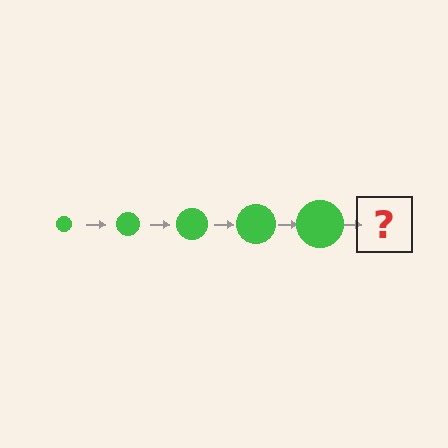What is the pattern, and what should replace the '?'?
The pattern is that the circle gets progressively larger each step. The '?' should be a green circle, larger than the previous one.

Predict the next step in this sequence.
The next step is a green circle, larger than the previous one.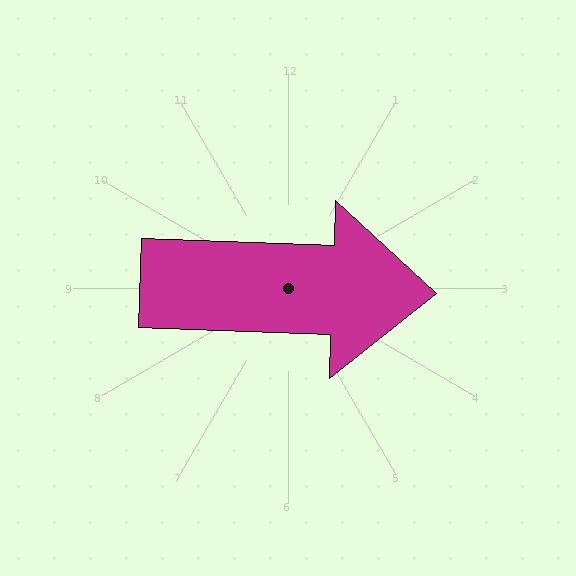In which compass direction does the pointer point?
East.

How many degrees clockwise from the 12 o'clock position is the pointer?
Approximately 92 degrees.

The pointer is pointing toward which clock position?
Roughly 3 o'clock.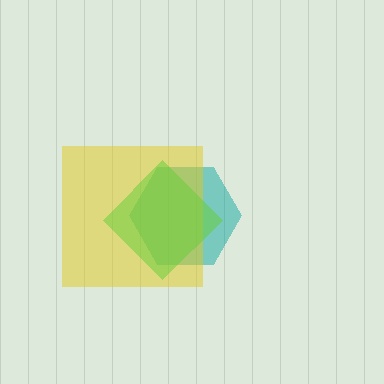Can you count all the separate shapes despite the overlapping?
Yes, there are 3 separate shapes.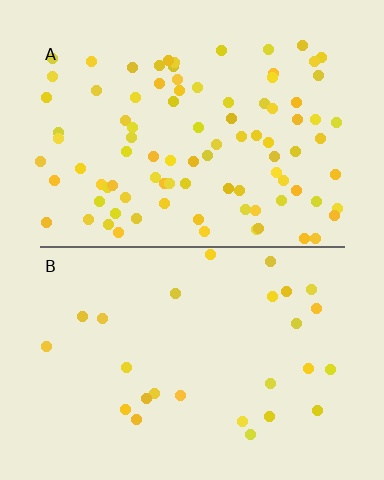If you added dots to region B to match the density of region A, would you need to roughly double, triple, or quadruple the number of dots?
Approximately triple.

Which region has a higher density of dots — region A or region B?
A (the top).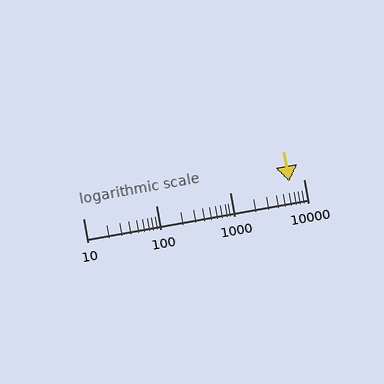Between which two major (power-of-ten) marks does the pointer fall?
The pointer is between 1000 and 10000.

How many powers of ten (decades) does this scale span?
The scale spans 3 decades, from 10 to 10000.